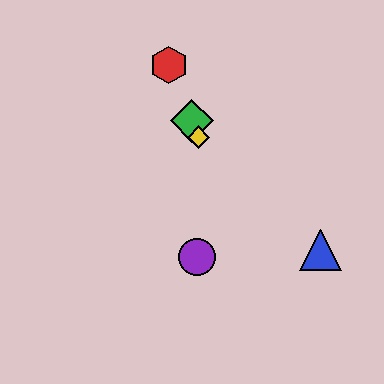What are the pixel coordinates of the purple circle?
The purple circle is at (197, 257).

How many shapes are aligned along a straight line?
3 shapes (the red hexagon, the green diamond, the yellow diamond) are aligned along a straight line.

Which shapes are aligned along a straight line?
The red hexagon, the green diamond, the yellow diamond are aligned along a straight line.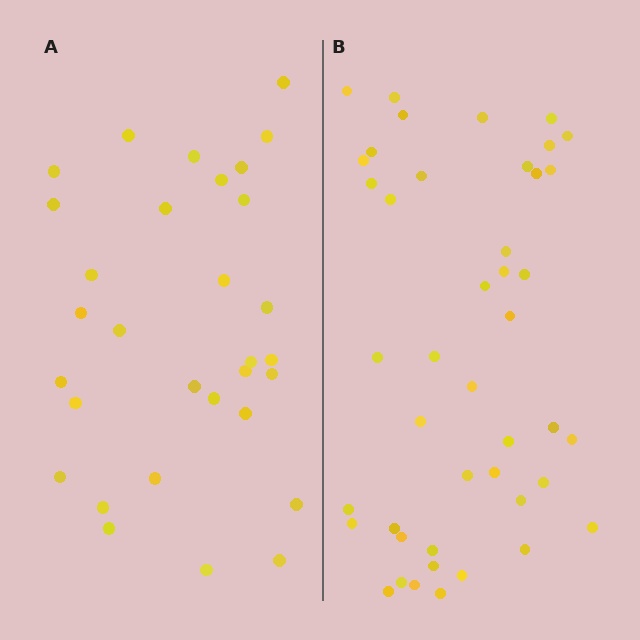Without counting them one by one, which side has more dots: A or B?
Region B (the right region) has more dots.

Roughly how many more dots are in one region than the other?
Region B has approximately 15 more dots than region A.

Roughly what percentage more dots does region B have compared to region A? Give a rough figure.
About 40% more.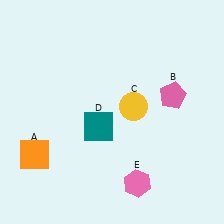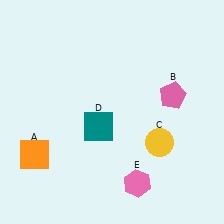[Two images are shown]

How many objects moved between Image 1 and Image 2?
1 object moved between the two images.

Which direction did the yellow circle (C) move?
The yellow circle (C) moved down.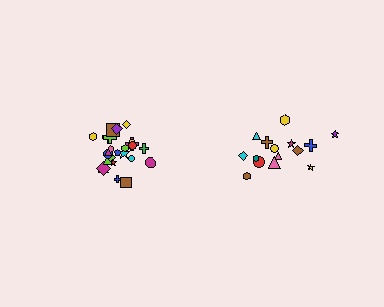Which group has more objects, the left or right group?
The left group.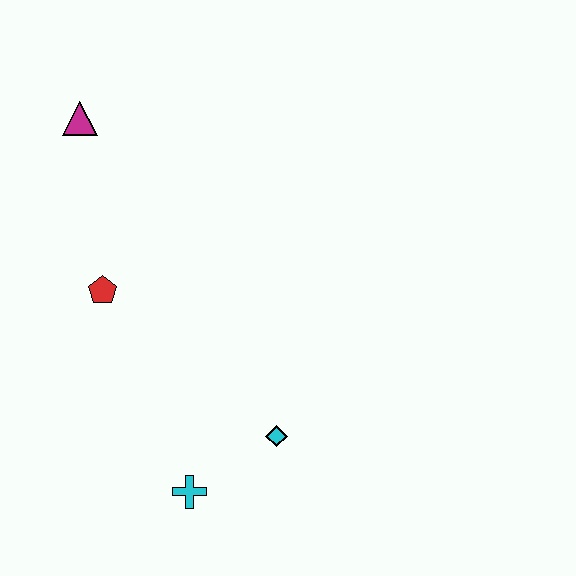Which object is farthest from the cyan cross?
The magenta triangle is farthest from the cyan cross.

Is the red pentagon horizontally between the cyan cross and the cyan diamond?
No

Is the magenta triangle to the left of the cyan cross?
Yes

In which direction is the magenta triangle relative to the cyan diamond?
The magenta triangle is above the cyan diamond.